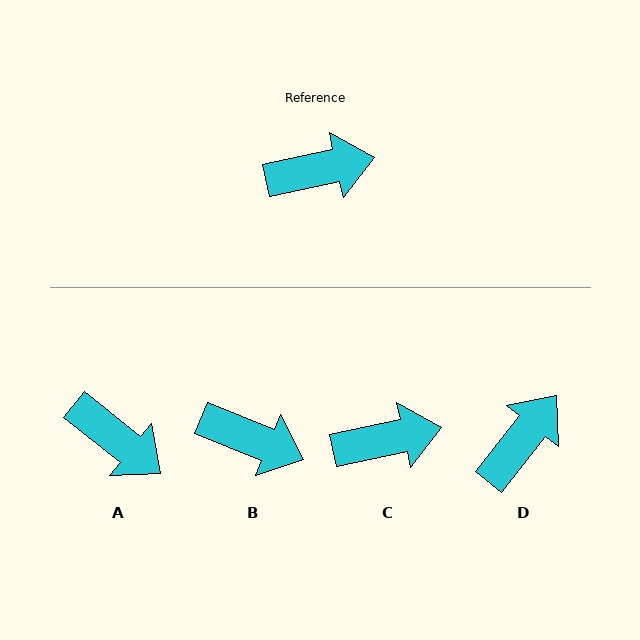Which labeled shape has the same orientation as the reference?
C.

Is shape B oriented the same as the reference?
No, it is off by about 34 degrees.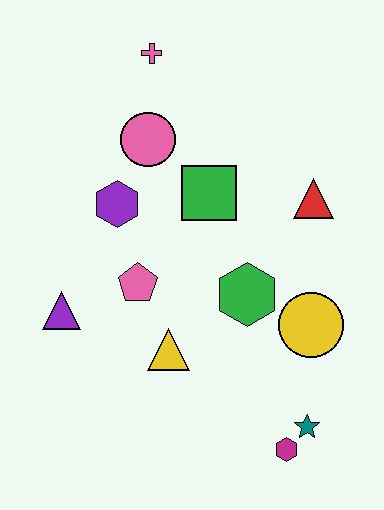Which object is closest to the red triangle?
The green square is closest to the red triangle.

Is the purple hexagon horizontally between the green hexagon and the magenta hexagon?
No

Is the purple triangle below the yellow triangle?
No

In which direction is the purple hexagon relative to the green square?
The purple hexagon is to the left of the green square.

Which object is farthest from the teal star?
The pink cross is farthest from the teal star.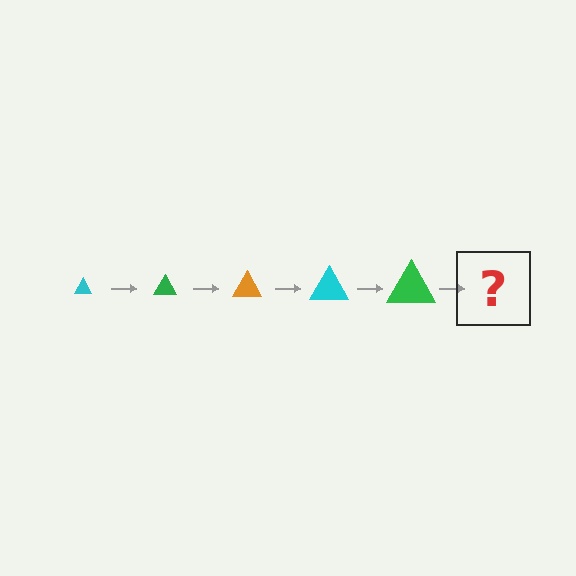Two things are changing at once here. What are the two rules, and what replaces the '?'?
The two rules are that the triangle grows larger each step and the color cycles through cyan, green, and orange. The '?' should be an orange triangle, larger than the previous one.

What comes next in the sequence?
The next element should be an orange triangle, larger than the previous one.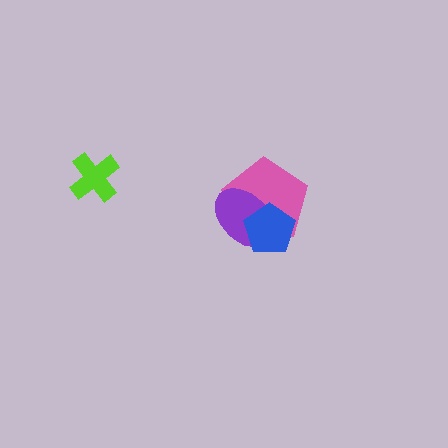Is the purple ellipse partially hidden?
Yes, it is partially covered by another shape.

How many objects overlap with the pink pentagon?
2 objects overlap with the pink pentagon.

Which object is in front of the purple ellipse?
The blue pentagon is in front of the purple ellipse.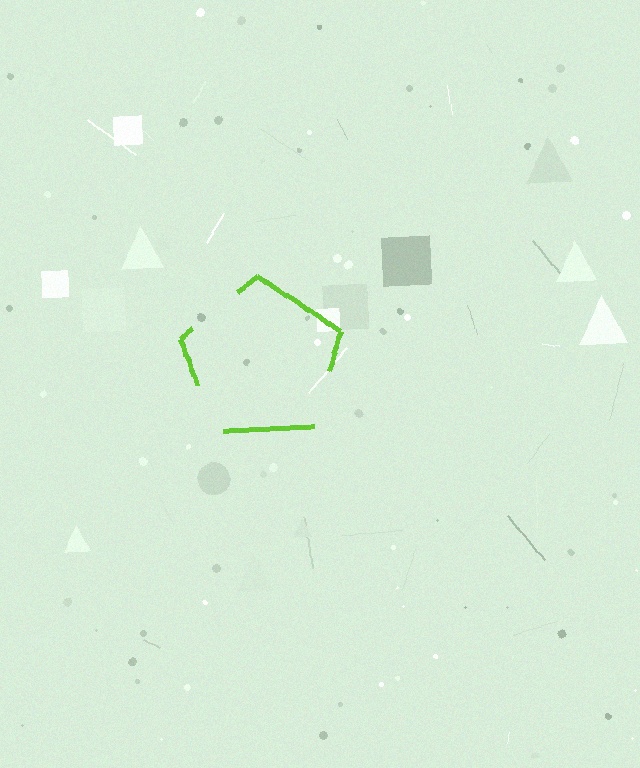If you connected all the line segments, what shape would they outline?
They would outline a pentagon.